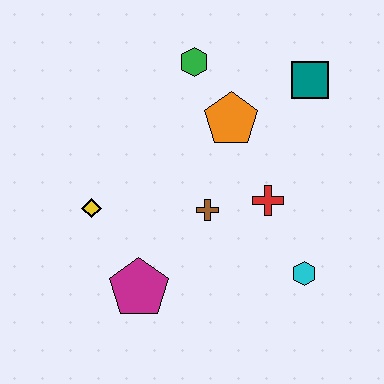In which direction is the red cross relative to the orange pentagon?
The red cross is below the orange pentagon.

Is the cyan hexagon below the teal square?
Yes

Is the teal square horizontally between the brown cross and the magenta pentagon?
No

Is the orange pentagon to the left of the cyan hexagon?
Yes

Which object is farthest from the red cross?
The yellow diamond is farthest from the red cross.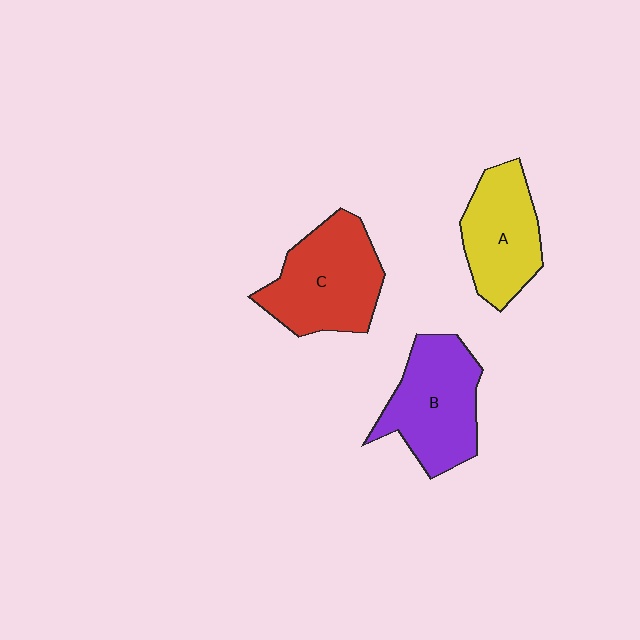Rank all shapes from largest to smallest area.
From largest to smallest: C (red), B (purple), A (yellow).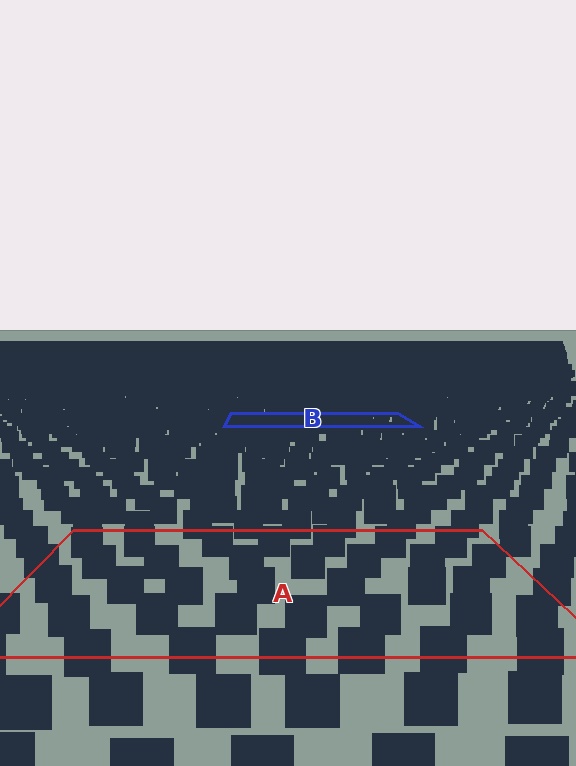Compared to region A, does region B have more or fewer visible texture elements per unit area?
Region B has more texture elements per unit area — they are packed more densely because it is farther away.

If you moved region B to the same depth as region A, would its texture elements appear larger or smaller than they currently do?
They would appear larger. At a closer depth, the same texture elements are projected at a bigger on-screen size.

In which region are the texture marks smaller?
The texture marks are smaller in region B, because it is farther away.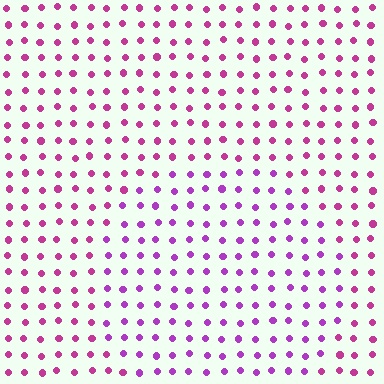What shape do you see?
I see a circle.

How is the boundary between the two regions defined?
The boundary is defined purely by a slight shift in hue (about 27 degrees). Spacing, size, and orientation are identical on both sides.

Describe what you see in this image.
The image is filled with small magenta elements in a uniform arrangement. A circle-shaped region is visible where the elements are tinted to a slightly different hue, forming a subtle color boundary.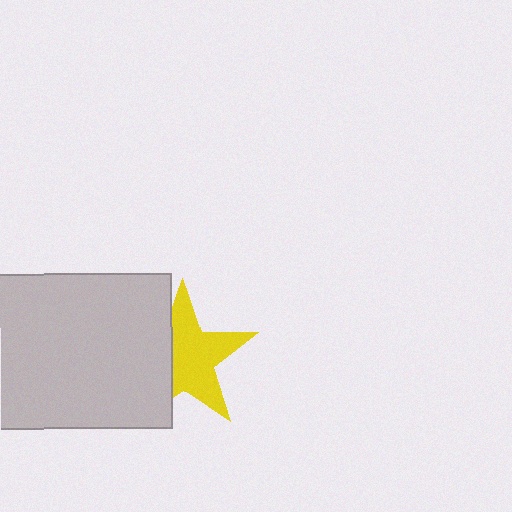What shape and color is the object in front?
The object in front is a light gray rectangle.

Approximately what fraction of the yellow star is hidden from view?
Roughly 36% of the yellow star is hidden behind the light gray rectangle.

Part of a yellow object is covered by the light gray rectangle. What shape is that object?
It is a star.